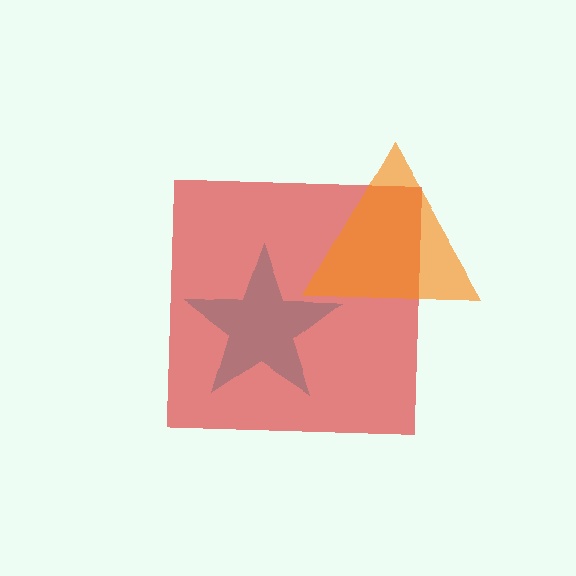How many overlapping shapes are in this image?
There are 3 overlapping shapes in the image.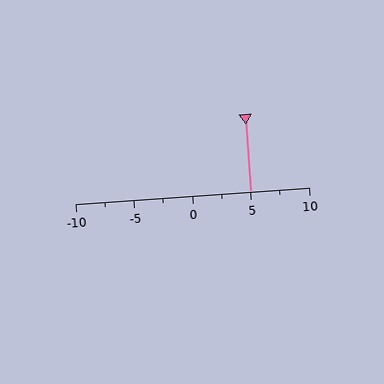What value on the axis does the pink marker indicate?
The marker indicates approximately 5.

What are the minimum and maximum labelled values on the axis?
The axis runs from -10 to 10.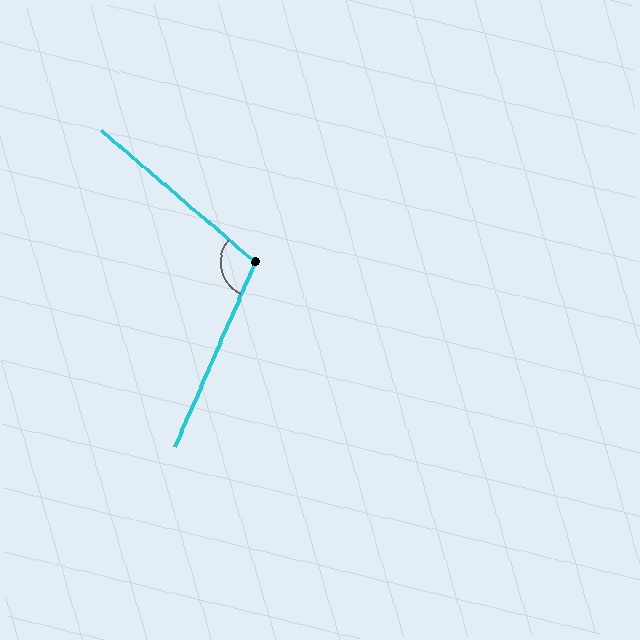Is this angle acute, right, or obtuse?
It is obtuse.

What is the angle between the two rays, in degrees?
Approximately 107 degrees.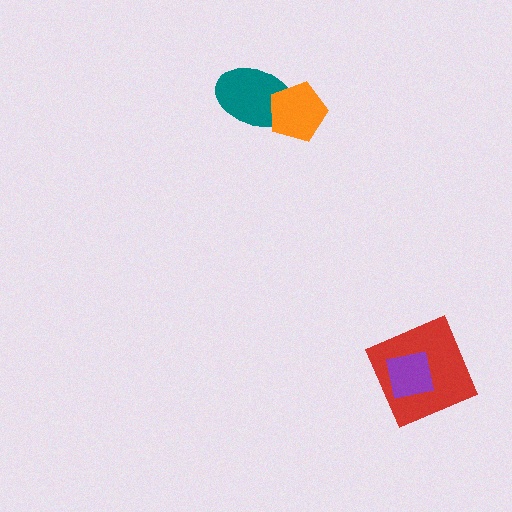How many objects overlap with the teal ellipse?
1 object overlaps with the teal ellipse.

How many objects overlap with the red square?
1 object overlaps with the red square.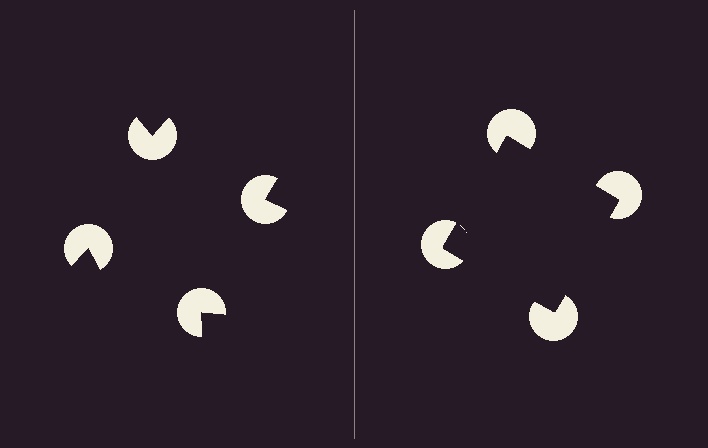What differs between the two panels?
The pac-man discs are positioned identically on both sides; only the wedge orientations differ. On the right they align to a square; on the left they are misaligned.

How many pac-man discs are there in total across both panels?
8 — 4 on each side.